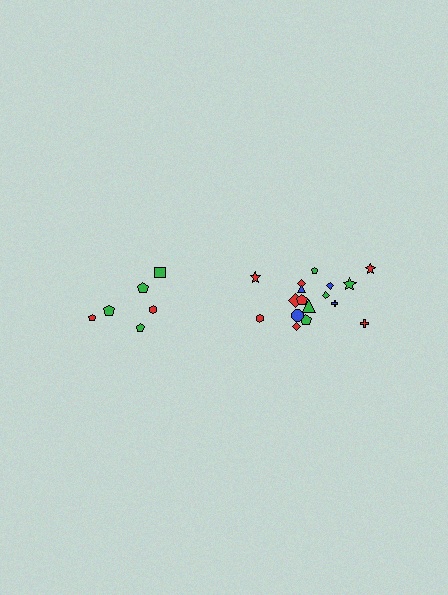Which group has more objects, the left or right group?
The right group.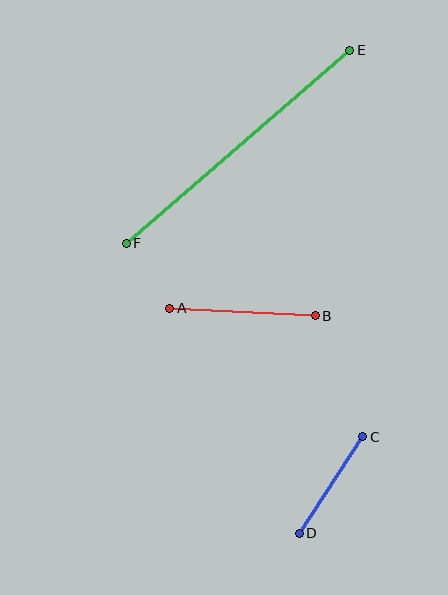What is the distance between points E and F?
The distance is approximately 295 pixels.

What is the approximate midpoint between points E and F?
The midpoint is at approximately (238, 147) pixels.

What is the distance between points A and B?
The distance is approximately 145 pixels.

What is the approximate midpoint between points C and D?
The midpoint is at approximately (331, 485) pixels.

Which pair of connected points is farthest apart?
Points E and F are farthest apart.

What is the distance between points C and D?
The distance is approximately 116 pixels.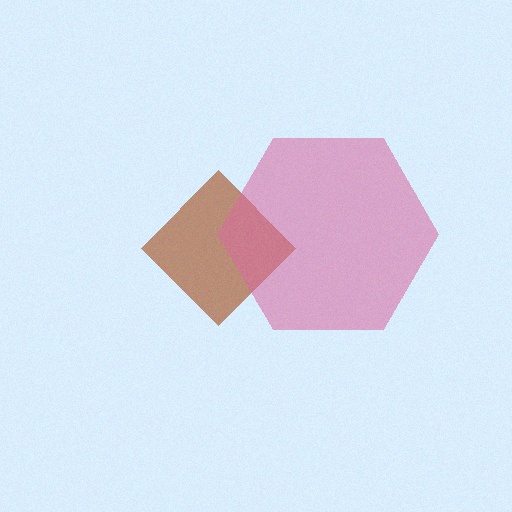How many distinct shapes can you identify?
There are 2 distinct shapes: a brown diamond, a pink hexagon.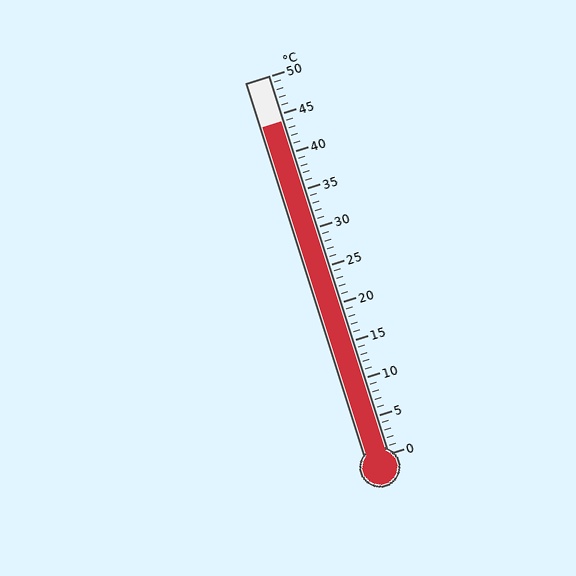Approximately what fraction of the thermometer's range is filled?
The thermometer is filled to approximately 90% of its range.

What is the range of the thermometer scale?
The thermometer scale ranges from 0°C to 50°C.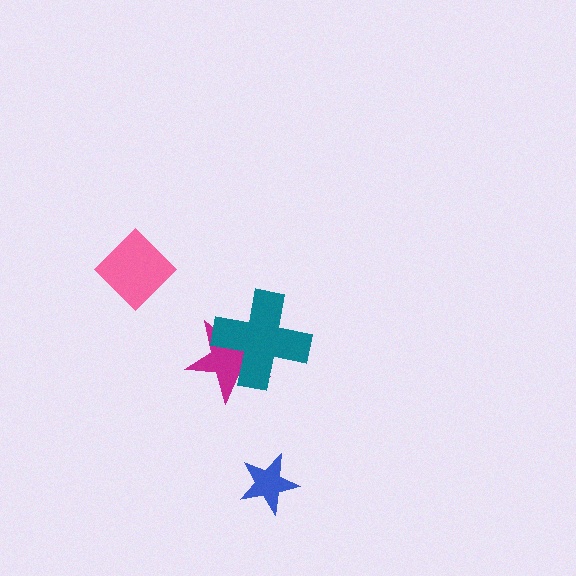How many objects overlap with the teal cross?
1 object overlaps with the teal cross.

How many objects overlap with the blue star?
0 objects overlap with the blue star.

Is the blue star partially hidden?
No, no other shape covers it.